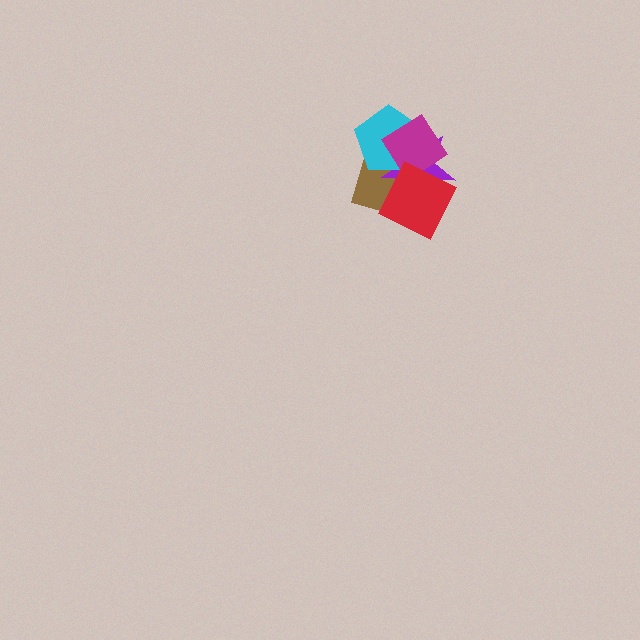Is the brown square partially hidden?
Yes, it is partially covered by another shape.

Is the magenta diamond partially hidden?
Yes, it is partially covered by another shape.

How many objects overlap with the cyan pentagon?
3 objects overlap with the cyan pentagon.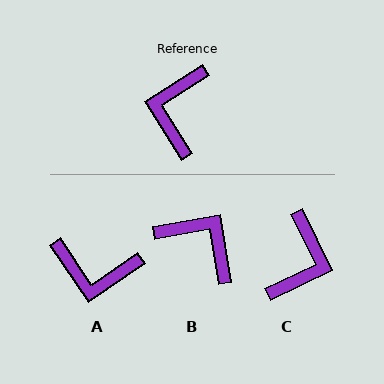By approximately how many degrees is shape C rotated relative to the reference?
Approximately 173 degrees counter-clockwise.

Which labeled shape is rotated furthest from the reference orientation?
C, about 173 degrees away.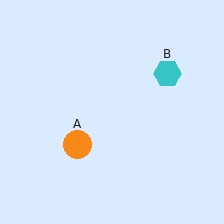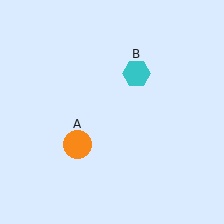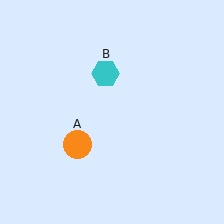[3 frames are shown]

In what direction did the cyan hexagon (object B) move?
The cyan hexagon (object B) moved left.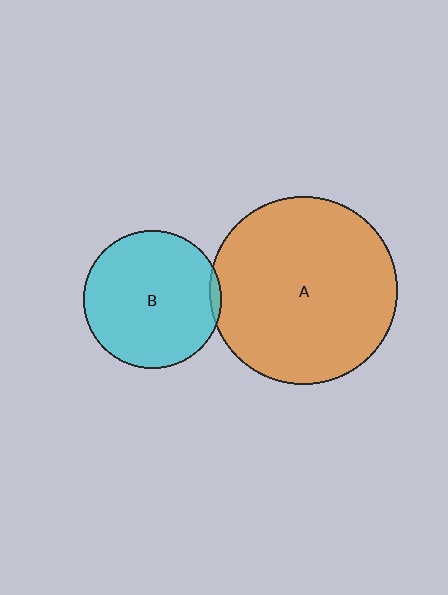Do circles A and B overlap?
Yes.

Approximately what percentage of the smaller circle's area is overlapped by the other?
Approximately 5%.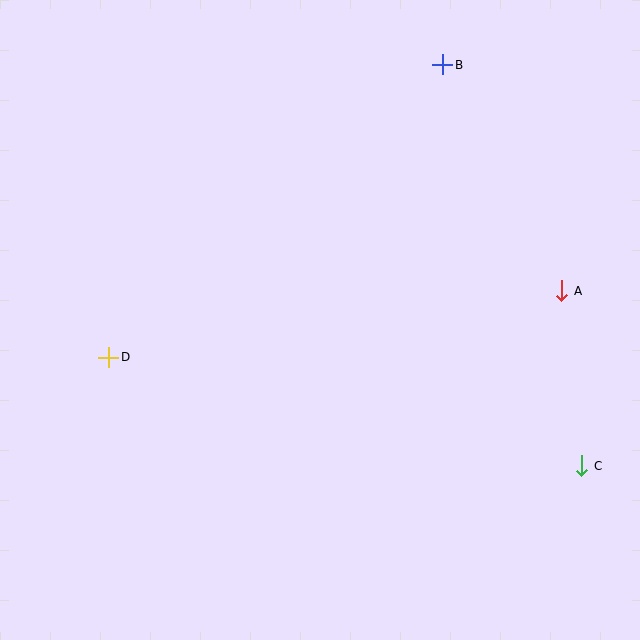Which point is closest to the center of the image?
Point D at (109, 357) is closest to the center.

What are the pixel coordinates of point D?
Point D is at (109, 357).